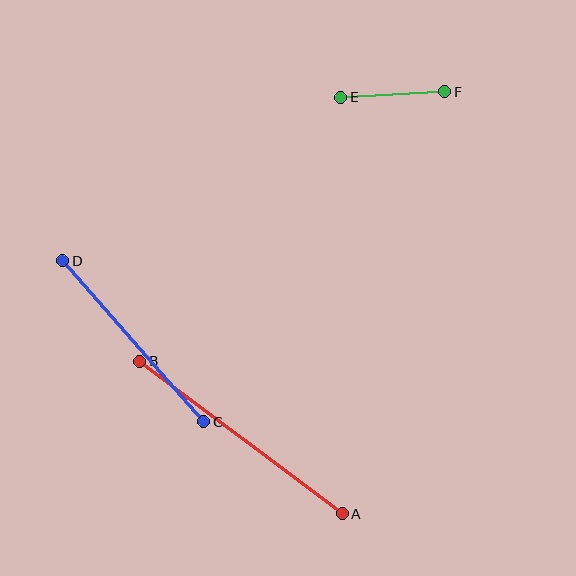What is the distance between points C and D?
The distance is approximately 214 pixels.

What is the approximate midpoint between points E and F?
The midpoint is at approximately (393, 95) pixels.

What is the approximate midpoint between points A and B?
The midpoint is at approximately (241, 438) pixels.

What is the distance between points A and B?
The distance is approximately 253 pixels.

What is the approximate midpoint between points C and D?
The midpoint is at approximately (133, 341) pixels.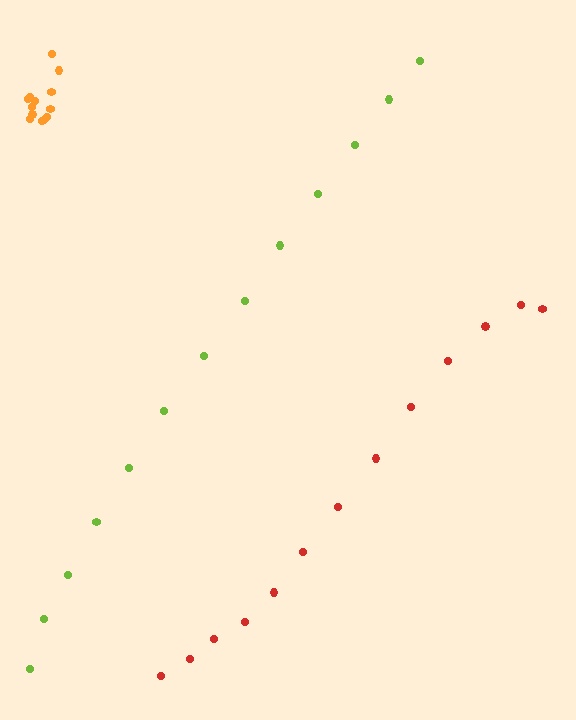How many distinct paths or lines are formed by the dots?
There are 3 distinct paths.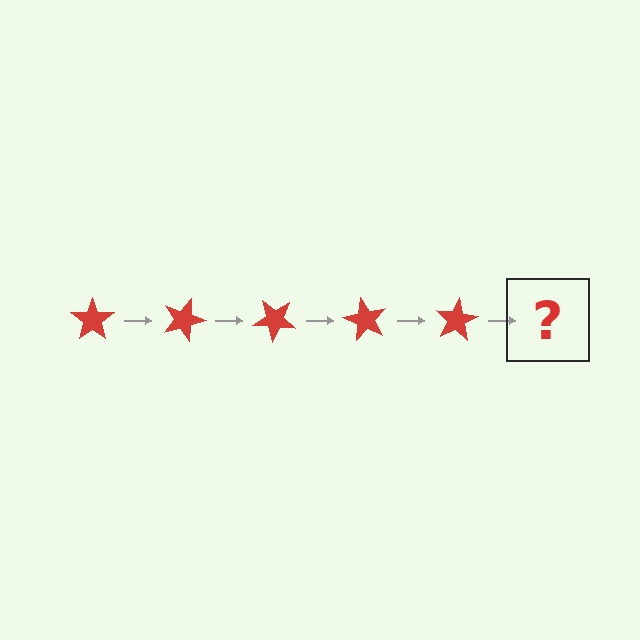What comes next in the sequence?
The next element should be a red star rotated 100 degrees.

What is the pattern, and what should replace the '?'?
The pattern is that the star rotates 20 degrees each step. The '?' should be a red star rotated 100 degrees.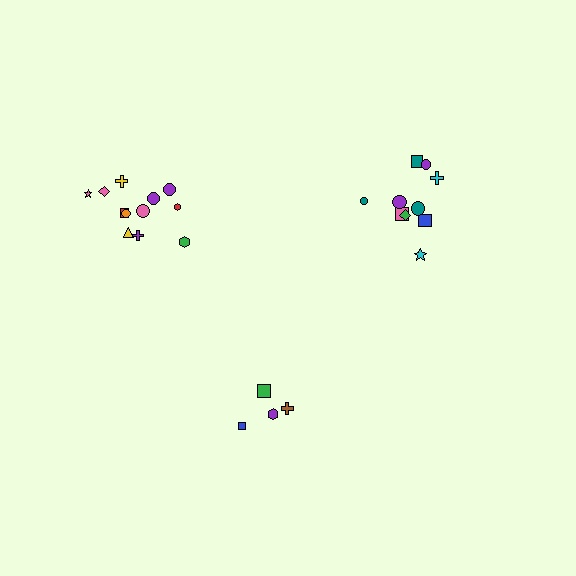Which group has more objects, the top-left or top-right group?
The top-left group.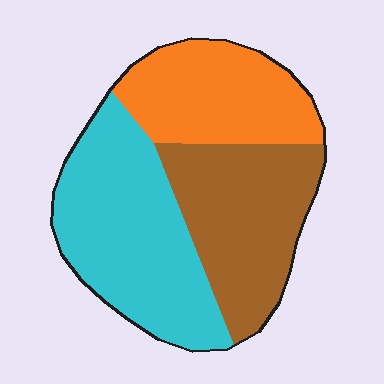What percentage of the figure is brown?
Brown takes up between a sixth and a third of the figure.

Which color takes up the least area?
Orange, at roughly 25%.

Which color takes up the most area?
Cyan, at roughly 40%.